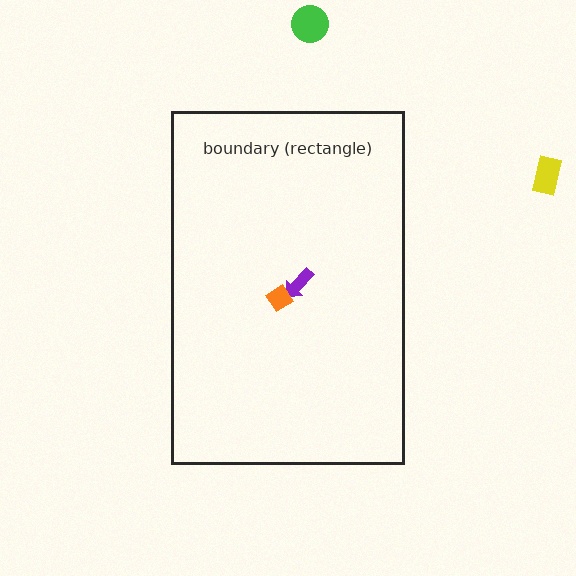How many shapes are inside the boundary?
2 inside, 2 outside.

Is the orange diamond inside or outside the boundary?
Inside.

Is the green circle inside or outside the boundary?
Outside.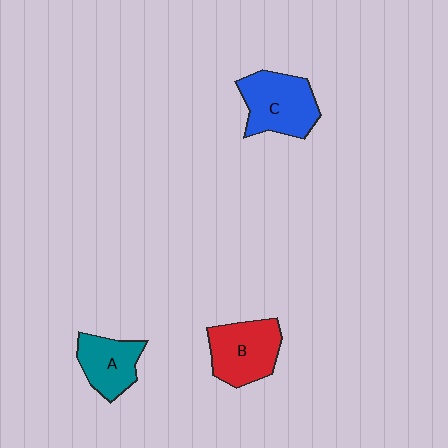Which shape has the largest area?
Shape C (blue).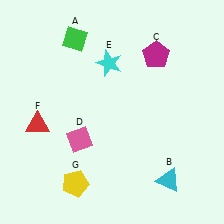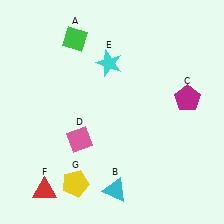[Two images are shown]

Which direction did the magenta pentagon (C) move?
The magenta pentagon (C) moved down.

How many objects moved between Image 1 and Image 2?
3 objects moved between the two images.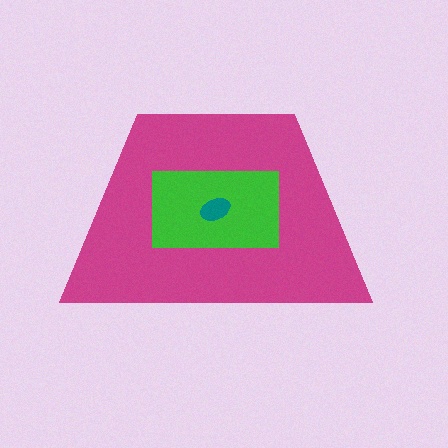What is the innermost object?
The teal ellipse.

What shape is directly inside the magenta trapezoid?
The green rectangle.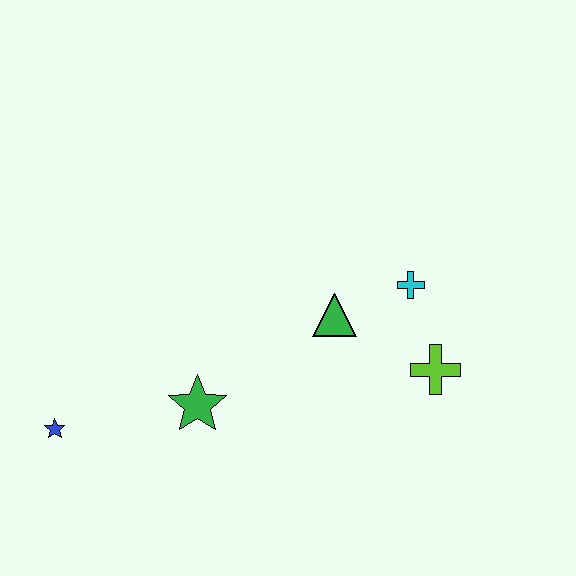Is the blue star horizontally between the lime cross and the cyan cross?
No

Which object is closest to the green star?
The blue star is closest to the green star.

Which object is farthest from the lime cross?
The blue star is farthest from the lime cross.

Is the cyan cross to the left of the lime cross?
Yes